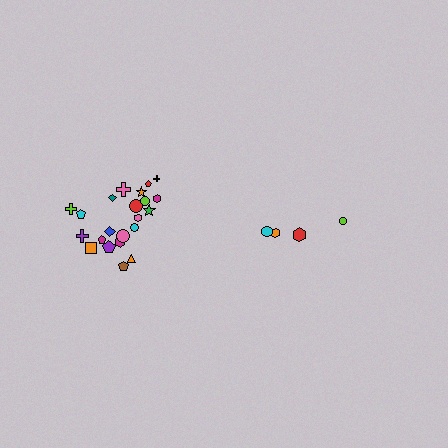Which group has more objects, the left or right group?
The left group.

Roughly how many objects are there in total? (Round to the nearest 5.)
Roughly 25 objects in total.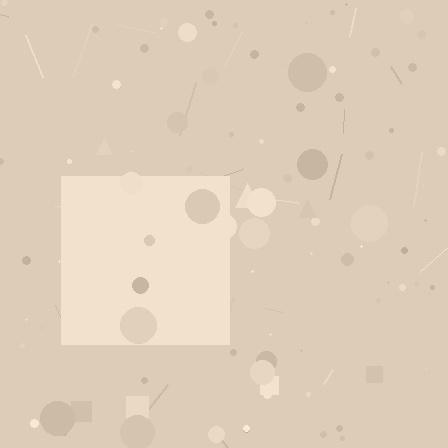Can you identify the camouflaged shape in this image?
The camouflaged shape is a square.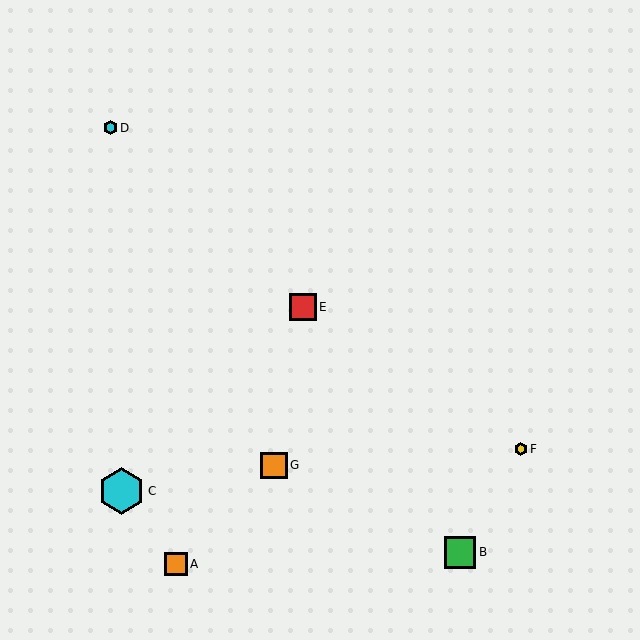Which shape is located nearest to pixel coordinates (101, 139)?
The cyan hexagon (labeled D) at (110, 128) is nearest to that location.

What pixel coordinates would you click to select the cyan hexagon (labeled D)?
Click at (110, 128) to select the cyan hexagon D.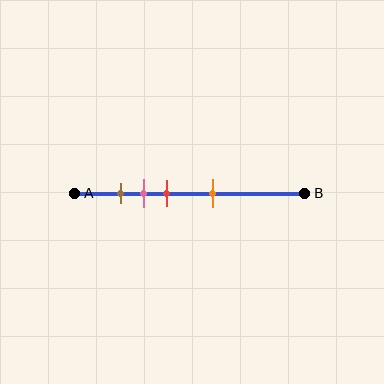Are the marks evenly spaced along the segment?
No, the marks are not evenly spaced.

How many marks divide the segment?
There are 4 marks dividing the segment.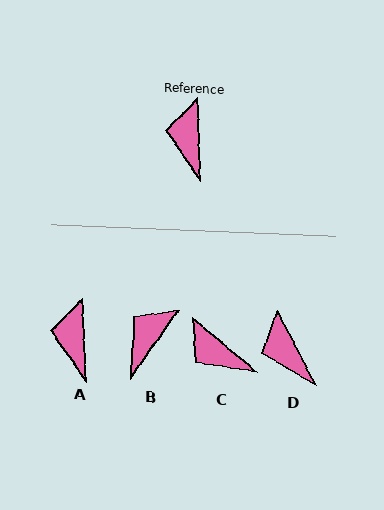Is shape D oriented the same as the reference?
No, it is off by about 25 degrees.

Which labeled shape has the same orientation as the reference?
A.